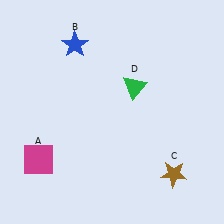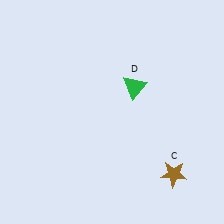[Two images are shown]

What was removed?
The blue star (B), the magenta square (A) were removed in Image 2.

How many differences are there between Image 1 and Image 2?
There are 2 differences between the two images.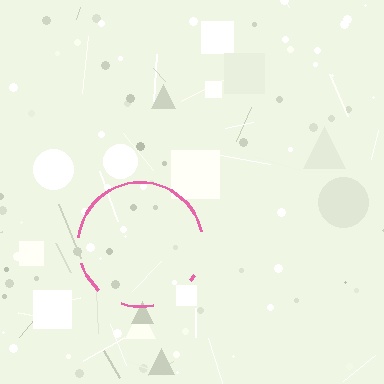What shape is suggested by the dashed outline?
The dashed outline suggests a circle.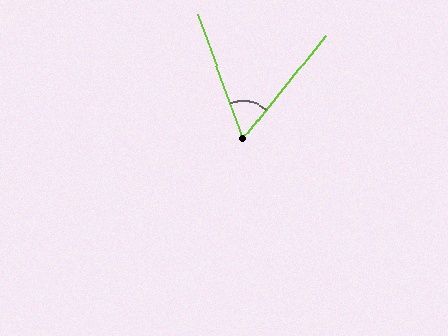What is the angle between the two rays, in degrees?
Approximately 59 degrees.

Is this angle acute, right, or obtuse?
It is acute.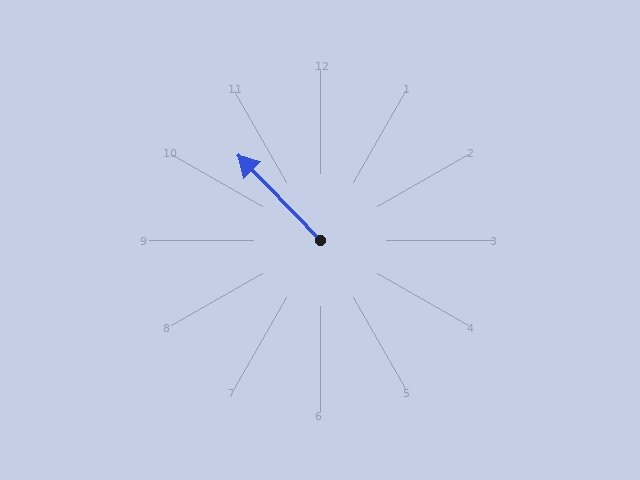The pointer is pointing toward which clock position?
Roughly 11 o'clock.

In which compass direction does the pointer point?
Northwest.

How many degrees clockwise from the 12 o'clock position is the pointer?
Approximately 316 degrees.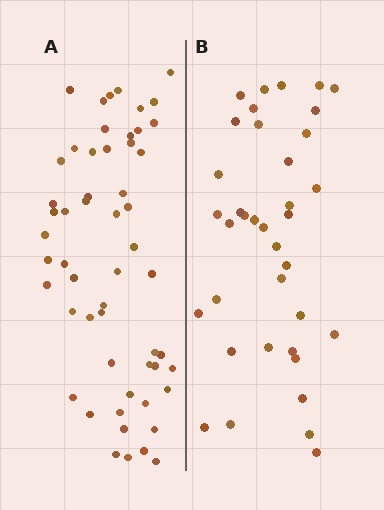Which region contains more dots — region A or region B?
Region A (the left region) has more dots.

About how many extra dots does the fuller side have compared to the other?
Region A has approximately 20 more dots than region B.